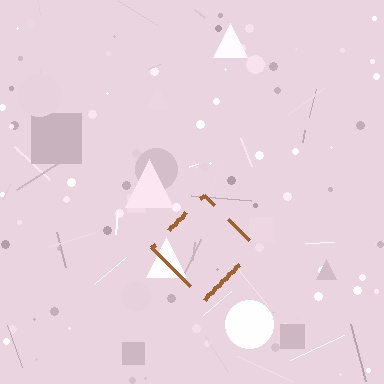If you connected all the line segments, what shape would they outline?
They would outline a diamond.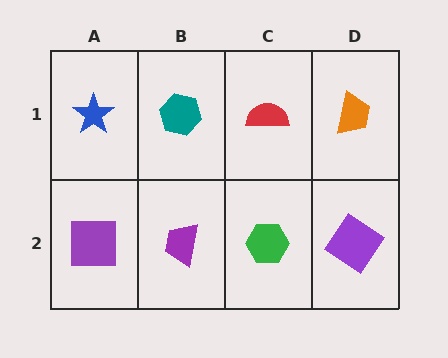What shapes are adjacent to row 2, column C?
A red semicircle (row 1, column C), a purple trapezoid (row 2, column B), a purple diamond (row 2, column D).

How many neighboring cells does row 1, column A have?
2.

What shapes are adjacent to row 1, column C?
A green hexagon (row 2, column C), a teal hexagon (row 1, column B), an orange trapezoid (row 1, column D).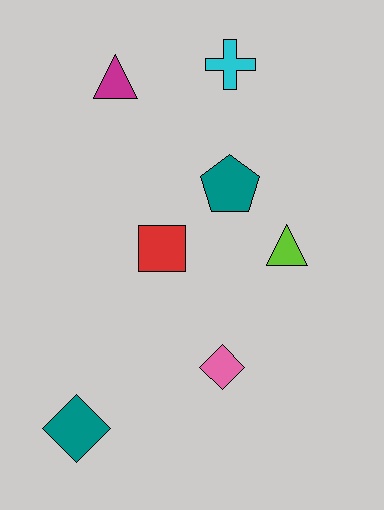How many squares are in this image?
There is 1 square.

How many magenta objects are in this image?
There is 1 magenta object.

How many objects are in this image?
There are 7 objects.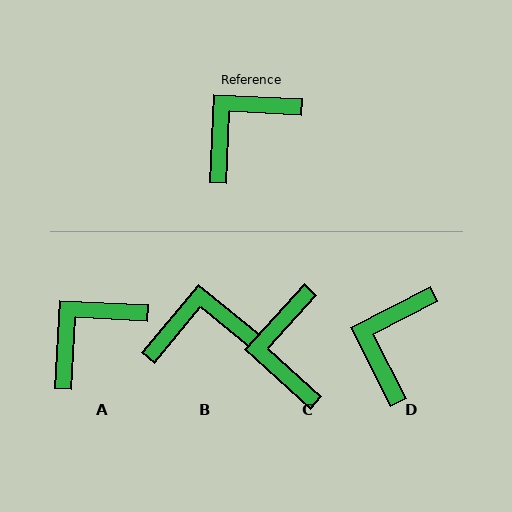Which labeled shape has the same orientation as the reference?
A.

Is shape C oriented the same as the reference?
No, it is off by about 51 degrees.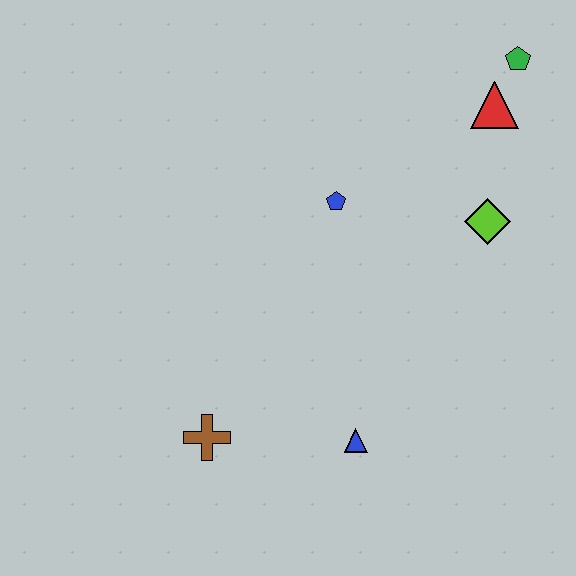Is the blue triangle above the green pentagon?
No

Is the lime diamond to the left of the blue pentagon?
No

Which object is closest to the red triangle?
The green pentagon is closest to the red triangle.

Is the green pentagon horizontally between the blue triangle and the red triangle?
No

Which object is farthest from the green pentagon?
The brown cross is farthest from the green pentagon.